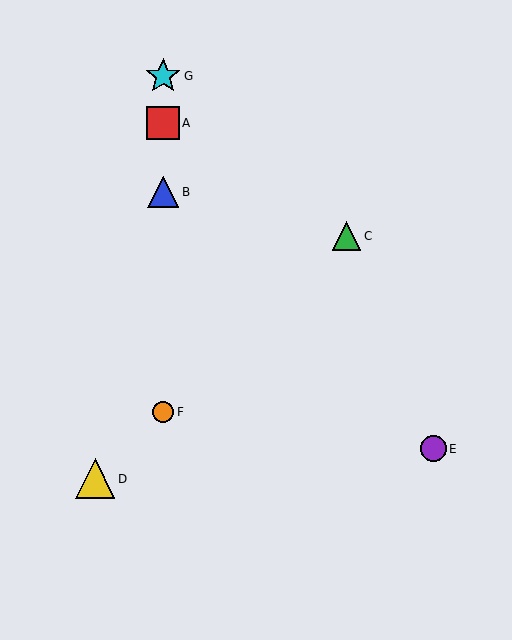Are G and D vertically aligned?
No, G is at x≈163 and D is at x≈95.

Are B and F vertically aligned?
Yes, both are at x≈163.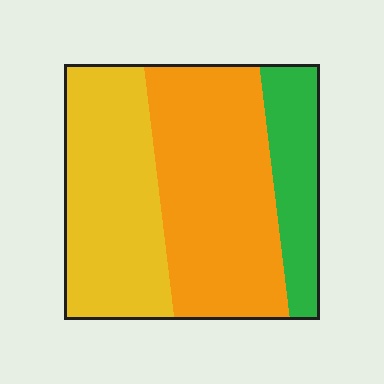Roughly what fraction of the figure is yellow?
Yellow takes up between a quarter and a half of the figure.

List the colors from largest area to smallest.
From largest to smallest: orange, yellow, green.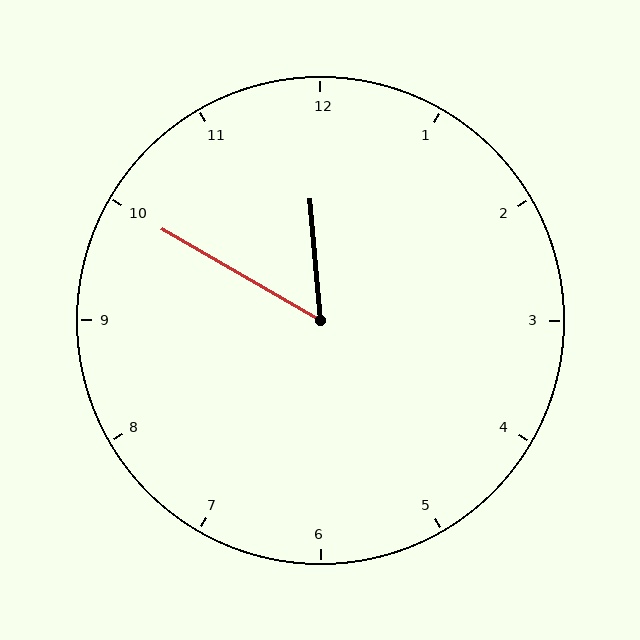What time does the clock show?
11:50.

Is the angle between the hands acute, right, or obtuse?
It is acute.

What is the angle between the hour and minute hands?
Approximately 55 degrees.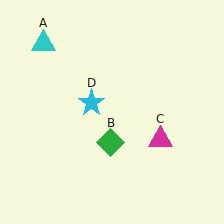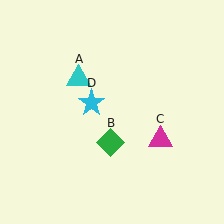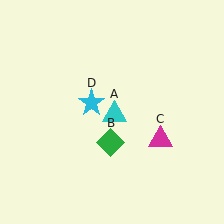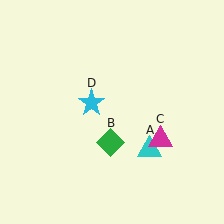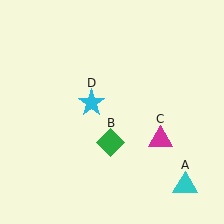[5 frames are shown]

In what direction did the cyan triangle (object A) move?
The cyan triangle (object A) moved down and to the right.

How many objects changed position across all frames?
1 object changed position: cyan triangle (object A).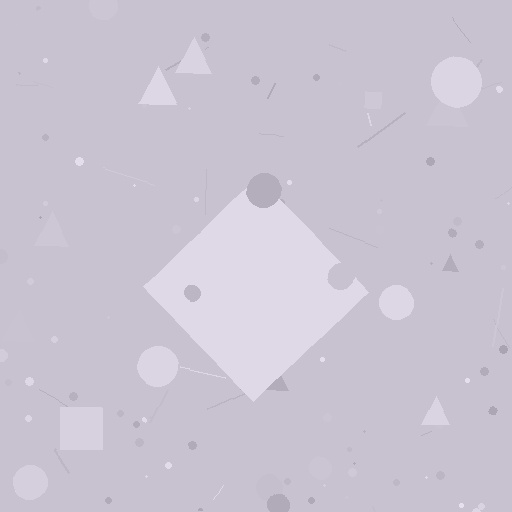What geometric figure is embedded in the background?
A diamond is embedded in the background.